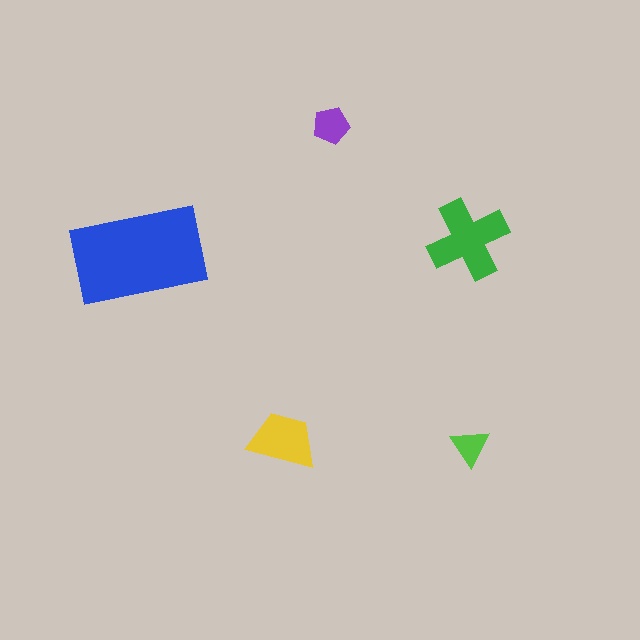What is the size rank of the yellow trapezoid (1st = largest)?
3rd.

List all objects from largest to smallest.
The blue rectangle, the green cross, the yellow trapezoid, the purple pentagon, the lime triangle.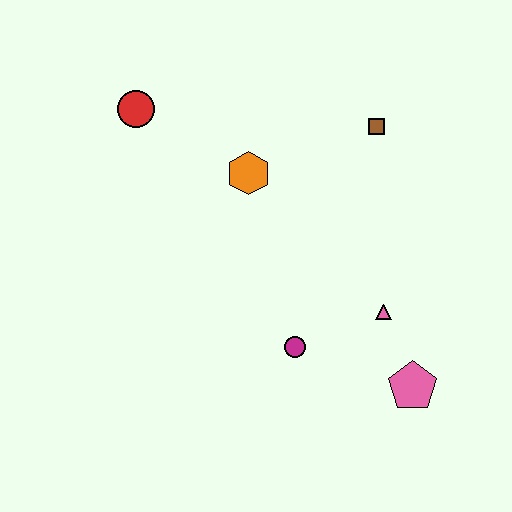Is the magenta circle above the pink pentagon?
Yes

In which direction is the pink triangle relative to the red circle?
The pink triangle is to the right of the red circle.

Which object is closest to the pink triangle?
The pink pentagon is closest to the pink triangle.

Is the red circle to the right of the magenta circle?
No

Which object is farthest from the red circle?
The pink pentagon is farthest from the red circle.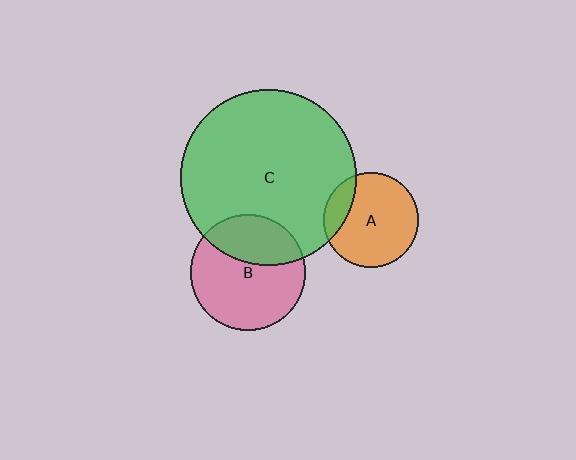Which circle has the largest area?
Circle C (green).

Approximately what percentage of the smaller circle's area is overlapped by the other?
Approximately 20%.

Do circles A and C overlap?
Yes.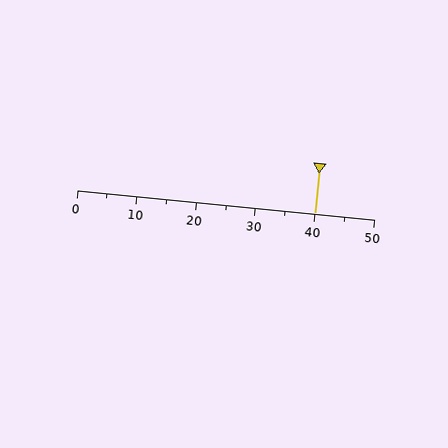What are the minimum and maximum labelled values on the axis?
The axis runs from 0 to 50.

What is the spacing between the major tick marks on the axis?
The major ticks are spaced 10 apart.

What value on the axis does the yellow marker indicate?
The marker indicates approximately 40.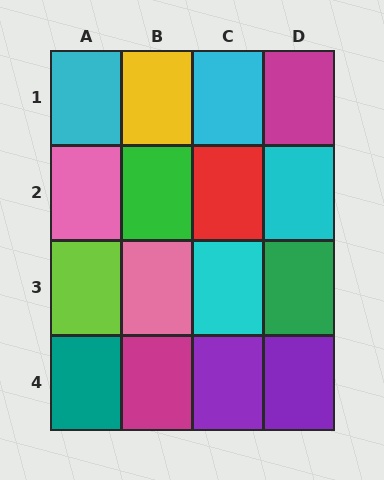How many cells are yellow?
1 cell is yellow.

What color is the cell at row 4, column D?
Purple.